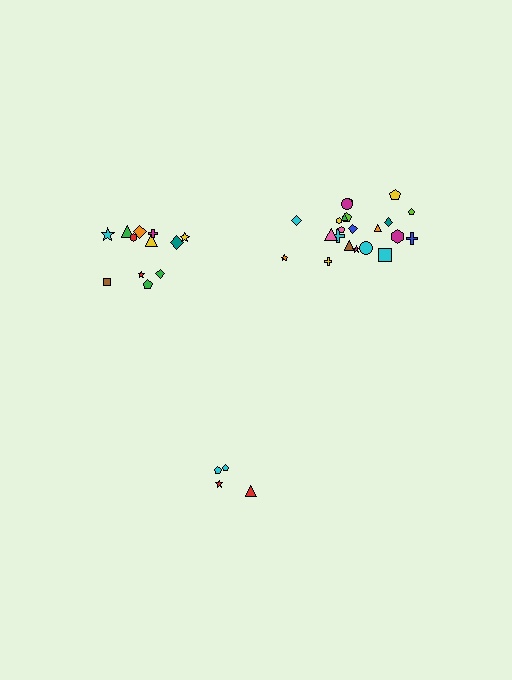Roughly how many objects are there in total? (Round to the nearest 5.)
Roughly 40 objects in total.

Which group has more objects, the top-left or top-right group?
The top-right group.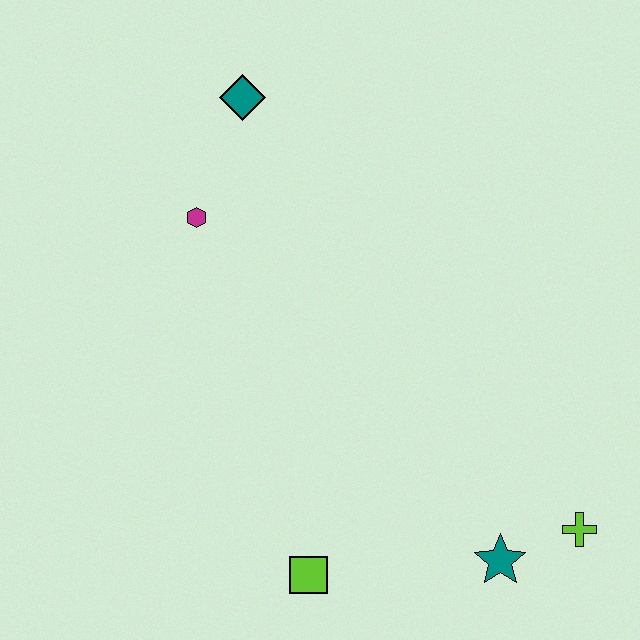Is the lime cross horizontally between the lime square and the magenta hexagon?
No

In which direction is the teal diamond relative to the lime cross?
The teal diamond is above the lime cross.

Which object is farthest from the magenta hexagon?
The lime cross is farthest from the magenta hexagon.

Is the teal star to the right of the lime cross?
No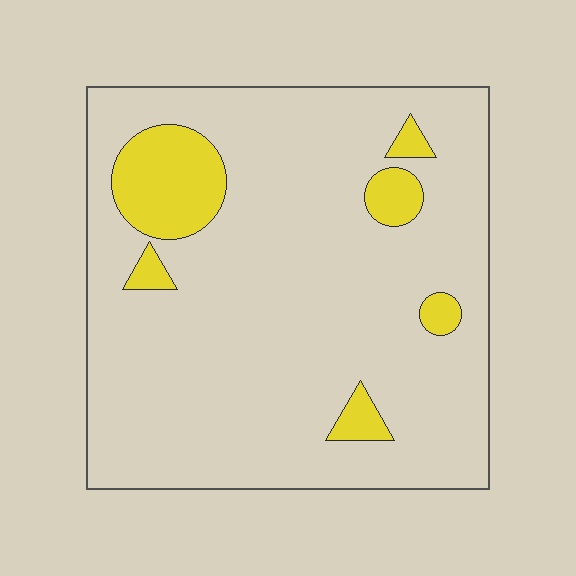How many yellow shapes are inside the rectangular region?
6.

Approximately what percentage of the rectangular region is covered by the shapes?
Approximately 10%.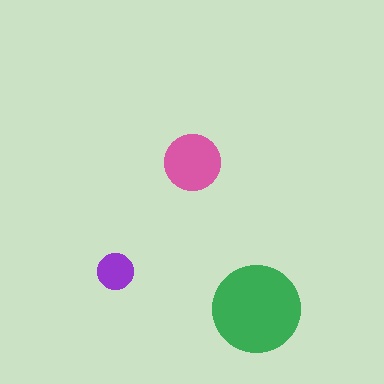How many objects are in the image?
There are 3 objects in the image.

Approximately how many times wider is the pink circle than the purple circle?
About 1.5 times wider.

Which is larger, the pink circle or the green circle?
The green one.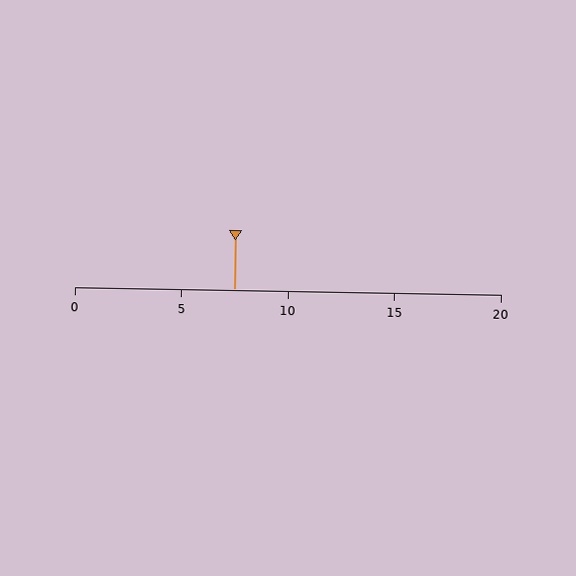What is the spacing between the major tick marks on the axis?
The major ticks are spaced 5 apart.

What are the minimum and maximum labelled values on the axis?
The axis runs from 0 to 20.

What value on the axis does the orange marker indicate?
The marker indicates approximately 7.5.